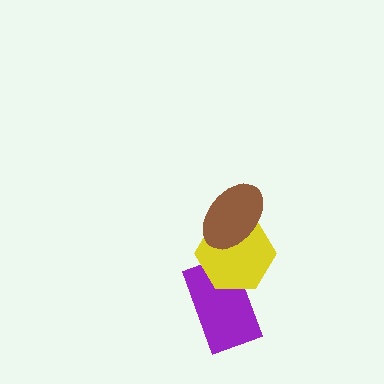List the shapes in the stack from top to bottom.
From top to bottom: the brown ellipse, the yellow hexagon, the purple rectangle.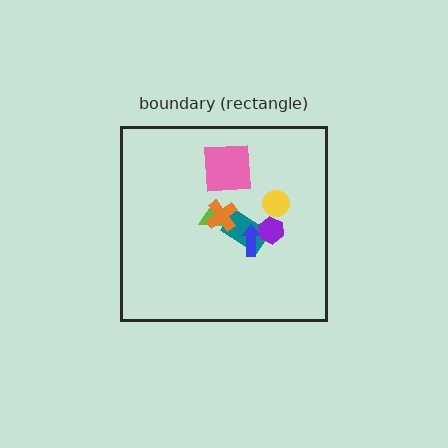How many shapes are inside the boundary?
7 inside, 0 outside.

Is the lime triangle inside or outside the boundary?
Inside.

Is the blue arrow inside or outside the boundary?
Inside.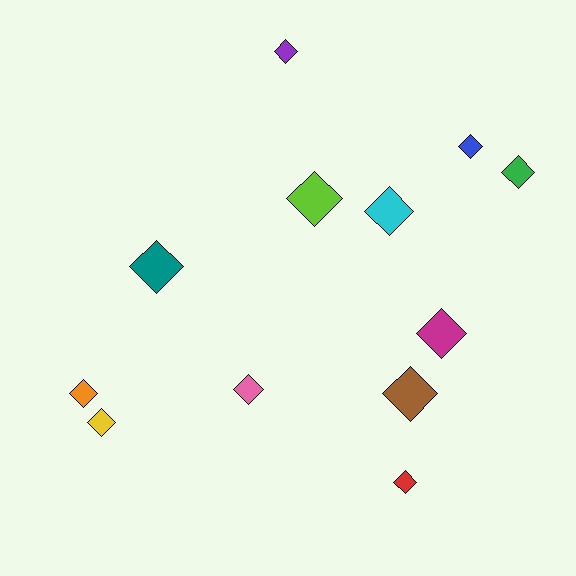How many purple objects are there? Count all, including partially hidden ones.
There is 1 purple object.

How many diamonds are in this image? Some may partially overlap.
There are 12 diamonds.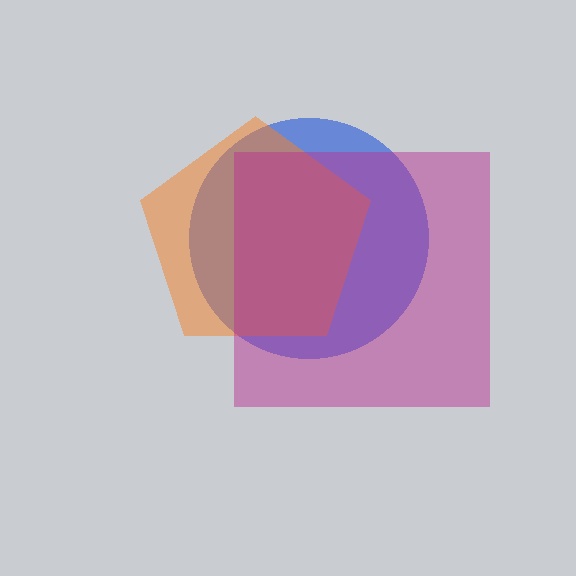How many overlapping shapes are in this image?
There are 3 overlapping shapes in the image.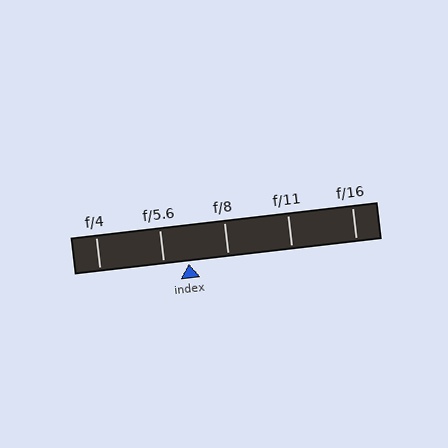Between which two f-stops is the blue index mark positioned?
The index mark is between f/5.6 and f/8.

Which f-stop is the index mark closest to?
The index mark is closest to f/5.6.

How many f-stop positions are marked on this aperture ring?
There are 5 f-stop positions marked.